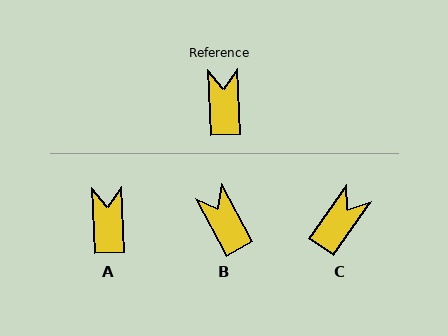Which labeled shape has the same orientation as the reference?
A.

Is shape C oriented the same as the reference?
No, it is off by about 38 degrees.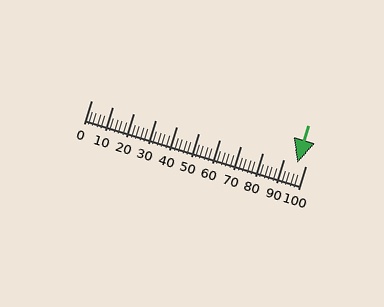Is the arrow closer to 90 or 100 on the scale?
The arrow is closer to 100.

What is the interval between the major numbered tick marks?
The major tick marks are spaced 10 units apart.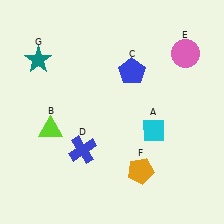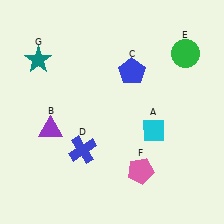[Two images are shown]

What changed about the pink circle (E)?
In Image 1, E is pink. In Image 2, it changed to green.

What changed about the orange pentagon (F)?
In Image 1, F is orange. In Image 2, it changed to pink.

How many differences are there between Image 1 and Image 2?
There are 3 differences between the two images.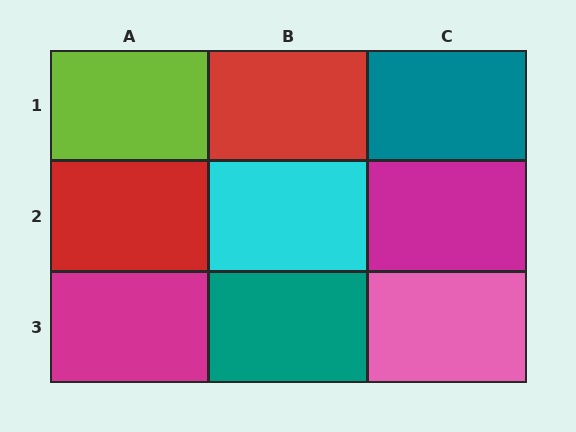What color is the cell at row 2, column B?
Cyan.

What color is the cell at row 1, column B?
Red.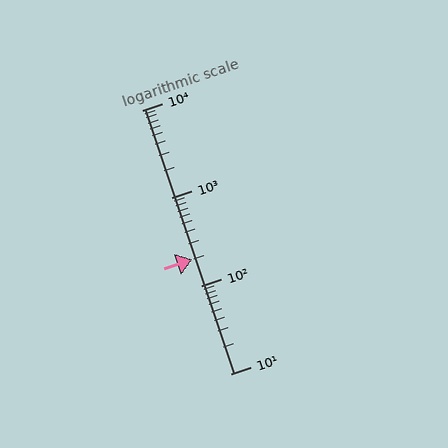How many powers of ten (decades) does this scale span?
The scale spans 3 decades, from 10 to 10000.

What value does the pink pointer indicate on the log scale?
The pointer indicates approximately 200.